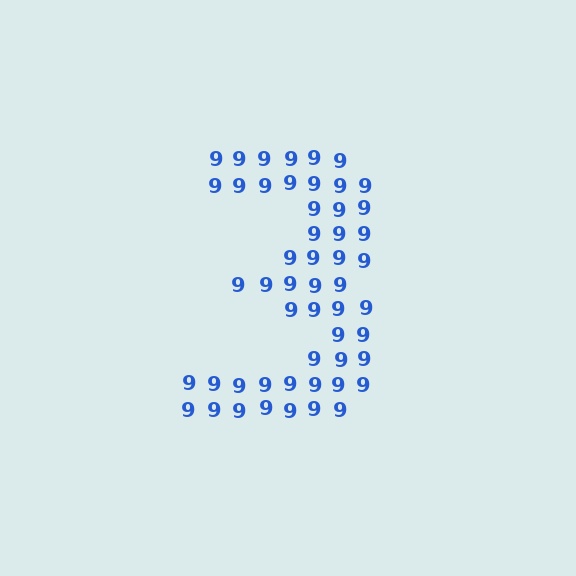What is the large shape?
The large shape is the digit 3.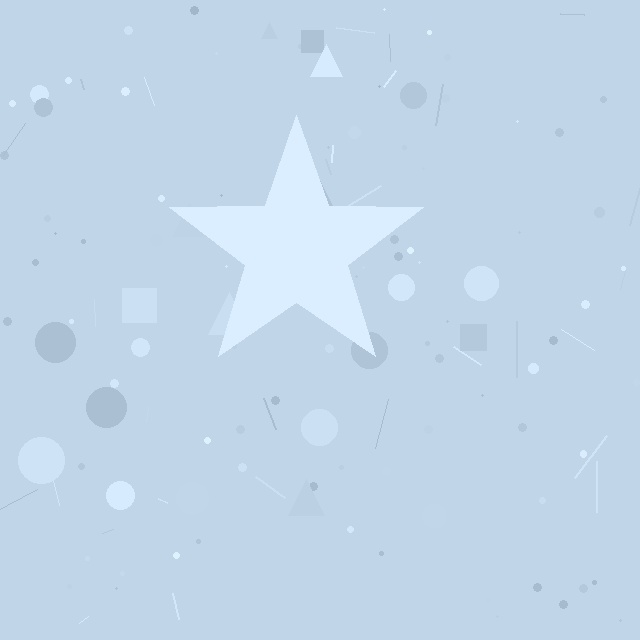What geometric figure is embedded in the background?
A star is embedded in the background.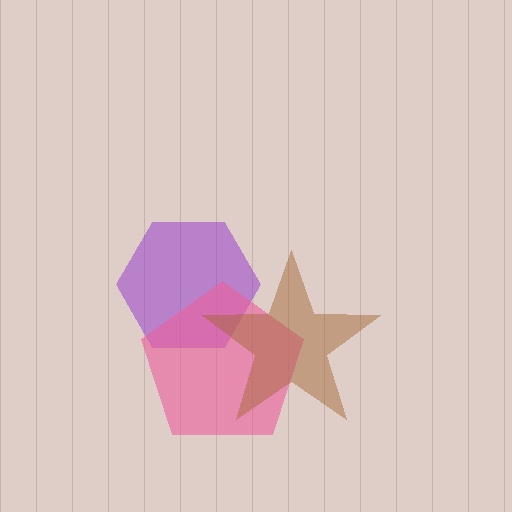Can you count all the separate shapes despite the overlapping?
Yes, there are 3 separate shapes.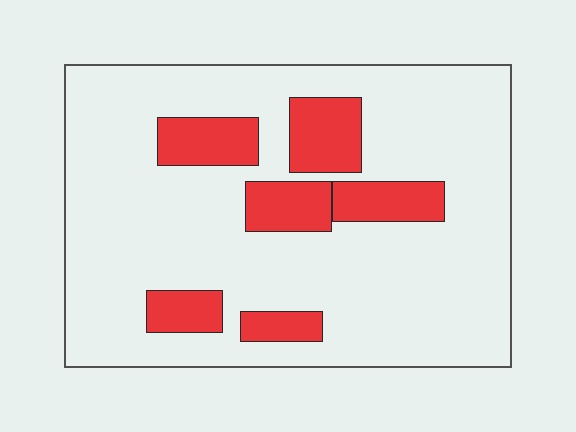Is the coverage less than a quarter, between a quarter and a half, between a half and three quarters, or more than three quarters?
Less than a quarter.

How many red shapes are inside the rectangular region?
6.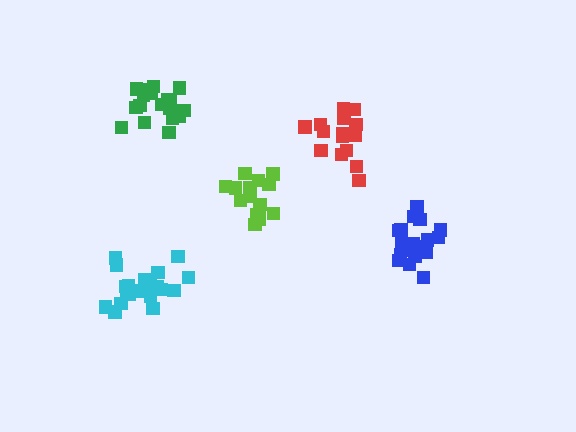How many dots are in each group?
Group 1: 18 dots, Group 2: 16 dots, Group 3: 20 dots, Group 4: 18 dots, Group 5: 15 dots (87 total).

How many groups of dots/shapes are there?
There are 5 groups.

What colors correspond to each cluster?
The clusters are colored: blue, lime, cyan, green, red.